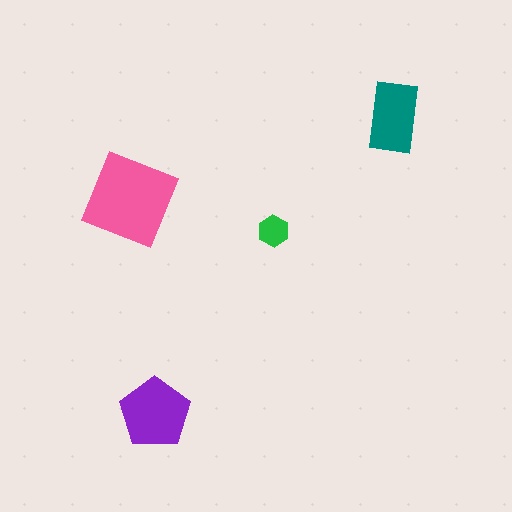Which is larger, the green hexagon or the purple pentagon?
The purple pentagon.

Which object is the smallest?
The green hexagon.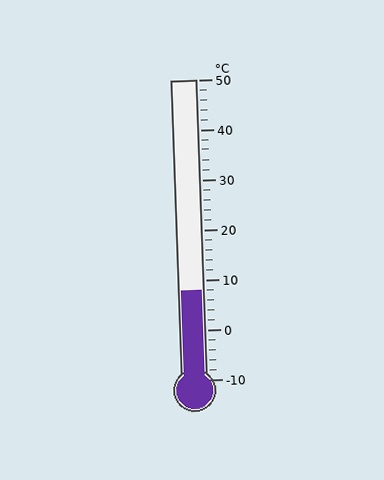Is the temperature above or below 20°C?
The temperature is below 20°C.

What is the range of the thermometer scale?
The thermometer scale ranges from -10°C to 50°C.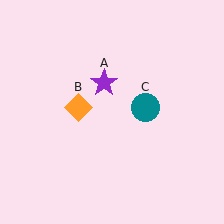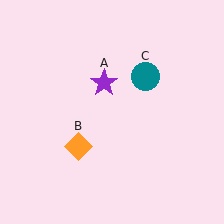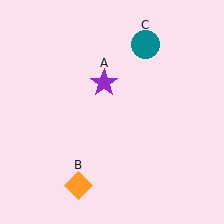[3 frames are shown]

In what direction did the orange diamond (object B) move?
The orange diamond (object B) moved down.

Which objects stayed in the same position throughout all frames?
Purple star (object A) remained stationary.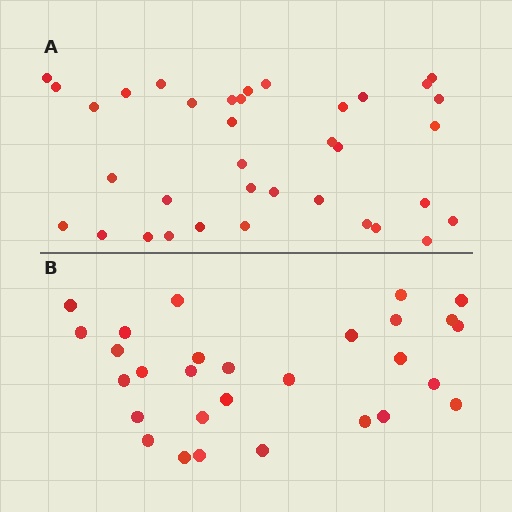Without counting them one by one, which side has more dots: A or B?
Region A (the top region) has more dots.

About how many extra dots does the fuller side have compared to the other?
Region A has roughly 8 or so more dots than region B.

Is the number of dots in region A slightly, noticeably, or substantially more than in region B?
Region A has only slightly more — the two regions are fairly close. The ratio is roughly 1.2 to 1.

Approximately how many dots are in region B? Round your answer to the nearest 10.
About 30 dots. (The exact count is 29, which rounds to 30.)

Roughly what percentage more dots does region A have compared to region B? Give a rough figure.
About 25% more.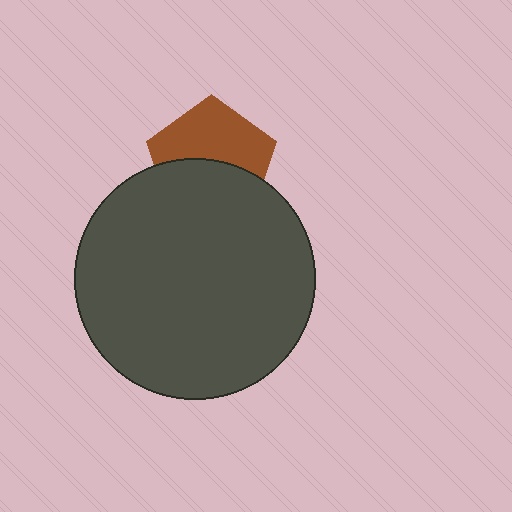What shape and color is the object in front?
The object in front is a dark gray circle.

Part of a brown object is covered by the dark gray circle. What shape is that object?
It is a pentagon.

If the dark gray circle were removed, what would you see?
You would see the complete brown pentagon.